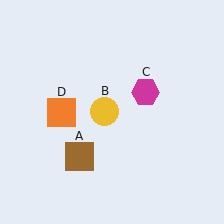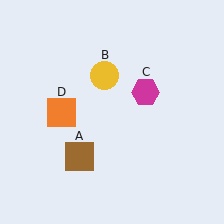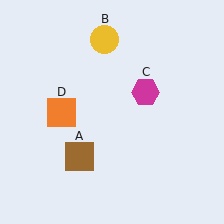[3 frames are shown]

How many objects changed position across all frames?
1 object changed position: yellow circle (object B).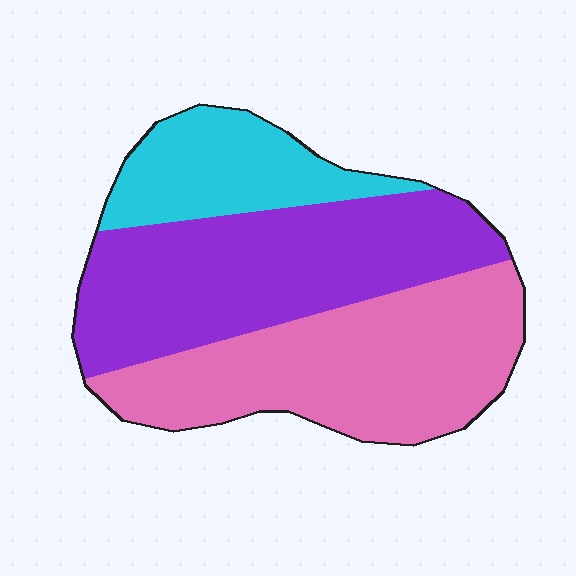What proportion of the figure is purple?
Purple covers 41% of the figure.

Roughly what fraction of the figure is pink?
Pink covers 40% of the figure.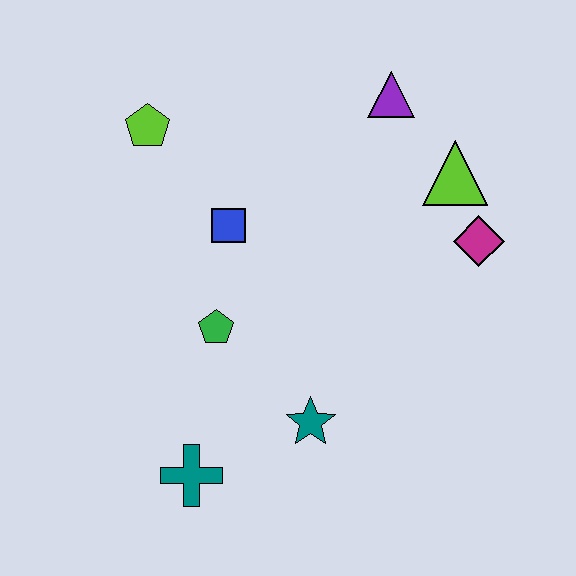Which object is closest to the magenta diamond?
The lime triangle is closest to the magenta diamond.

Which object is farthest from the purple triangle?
The teal cross is farthest from the purple triangle.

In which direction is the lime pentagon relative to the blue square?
The lime pentagon is above the blue square.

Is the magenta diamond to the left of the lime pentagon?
No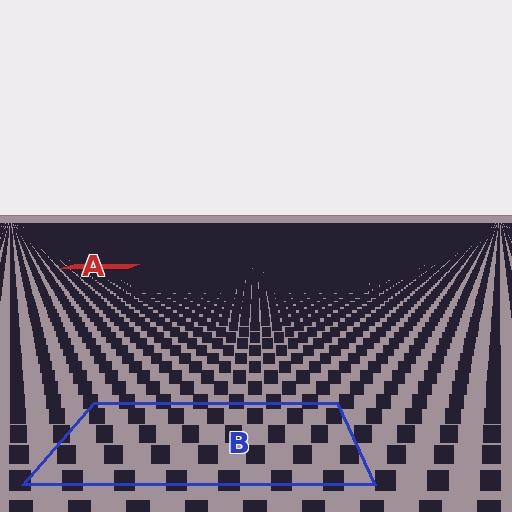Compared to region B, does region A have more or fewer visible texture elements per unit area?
Region A has more texture elements per unit area — they are packed more densely because it is farther away.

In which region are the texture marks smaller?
The texture marks are smaller in region A, because it is farther away.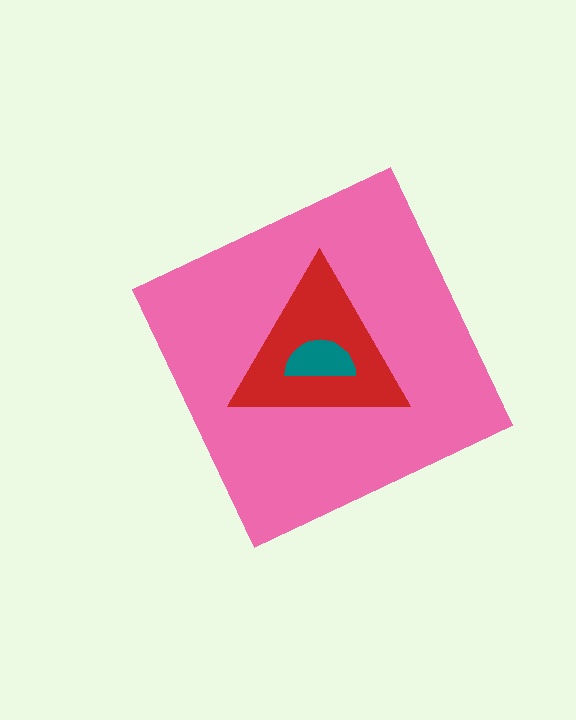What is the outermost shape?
The pink diamond.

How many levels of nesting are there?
3.